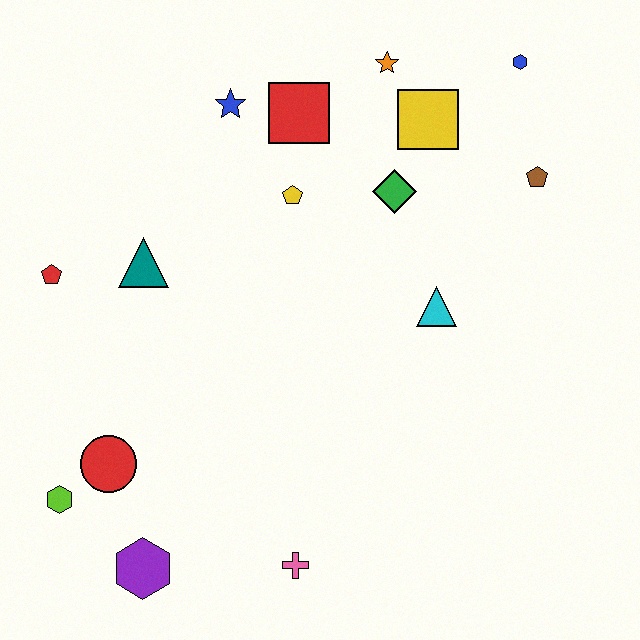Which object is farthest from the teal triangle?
The blue hexagon is farthest from the teal triangle.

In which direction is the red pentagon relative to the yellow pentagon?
The red pentagon is to the left of the yellow pentagon.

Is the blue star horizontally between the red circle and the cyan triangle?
Yes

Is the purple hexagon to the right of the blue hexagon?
No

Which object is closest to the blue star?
The red square is closest to the blue star.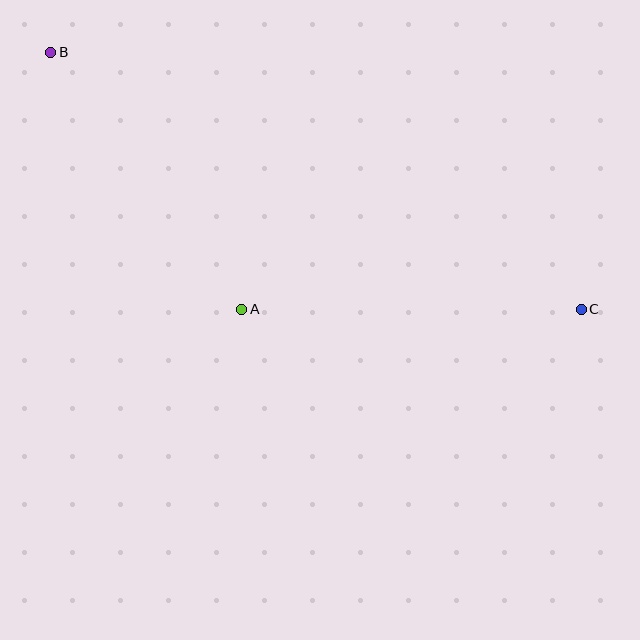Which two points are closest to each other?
Points A and B are closest to each other.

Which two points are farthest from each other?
Points B and C are farthest from each other.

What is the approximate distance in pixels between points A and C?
The distance between A and C is approximately 340 pixels.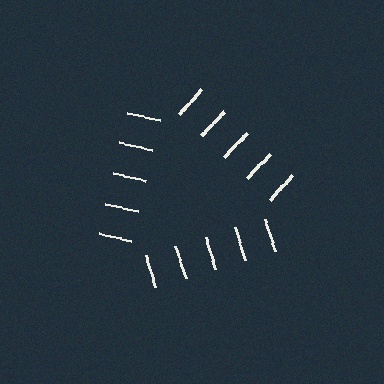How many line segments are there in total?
15 — 5 along each of the 3 edges.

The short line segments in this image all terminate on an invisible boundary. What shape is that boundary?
An illusory triangle — the line segments terminate on its edges but no continuous stroke is drawn.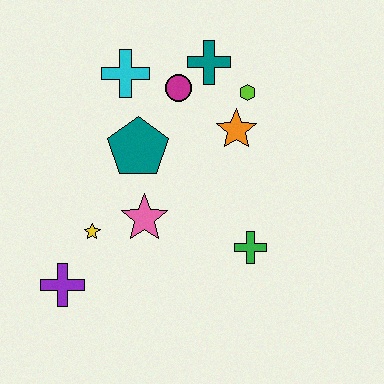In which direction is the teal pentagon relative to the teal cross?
The teal pentagon is below the teal cross.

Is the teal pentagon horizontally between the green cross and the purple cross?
Yes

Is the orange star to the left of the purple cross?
No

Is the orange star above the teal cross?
No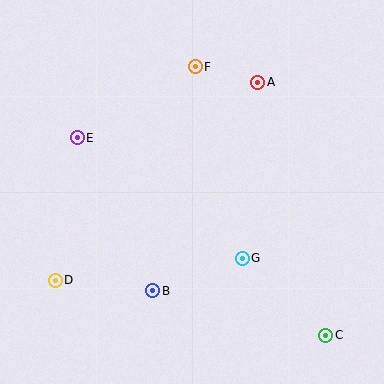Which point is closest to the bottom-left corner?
Point D is closest to the bottom-left corner.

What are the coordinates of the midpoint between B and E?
The midpoint between B and E is at (115, 214).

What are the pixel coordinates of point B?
Point B is at (153, 291).